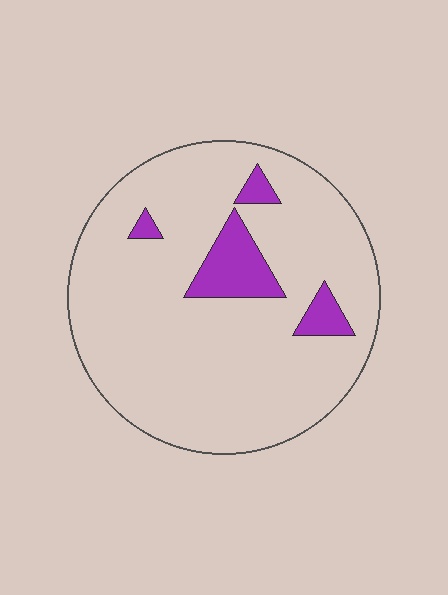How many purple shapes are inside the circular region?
4.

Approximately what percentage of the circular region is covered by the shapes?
Approximately 10%.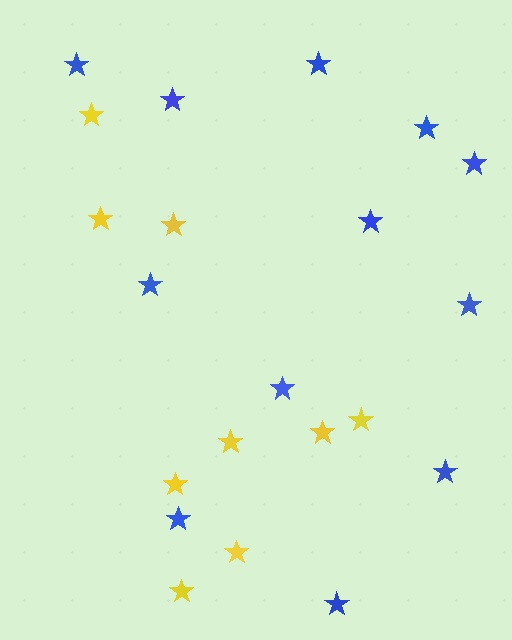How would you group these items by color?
There are 2 groups: one group of yellow stars (9) and one group of blue stars (12).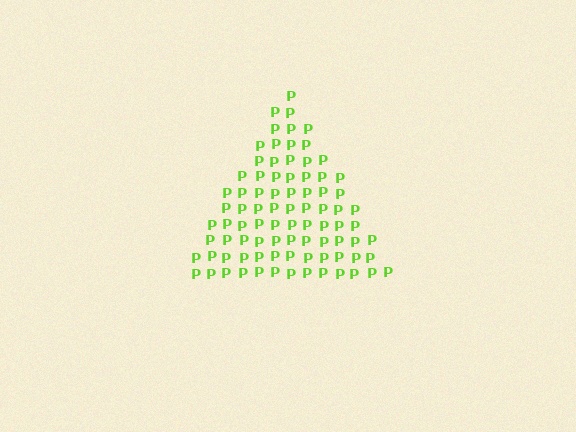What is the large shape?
The large shape is a triangle.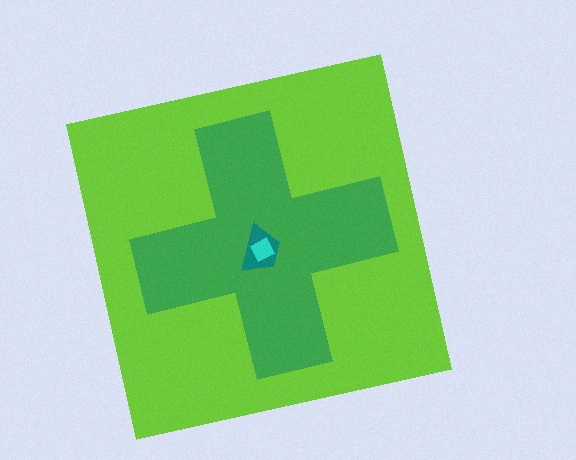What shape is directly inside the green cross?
The teal trapezoid.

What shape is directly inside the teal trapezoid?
The cyan diamond.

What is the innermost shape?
The cyan diamond.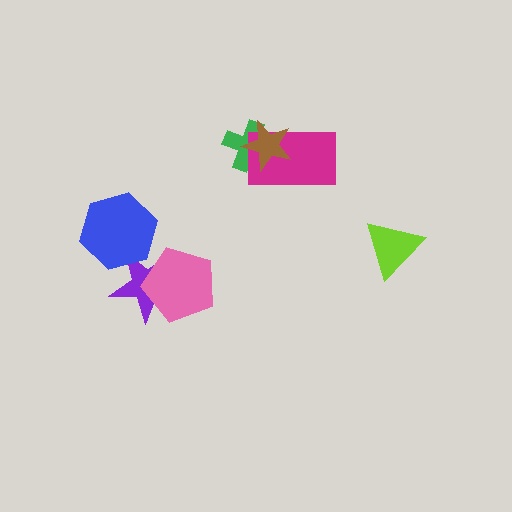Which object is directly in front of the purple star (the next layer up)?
The pink pentagon is directly in front of the purple star.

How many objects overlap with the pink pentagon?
1 object overlaps with the pink pentagon.